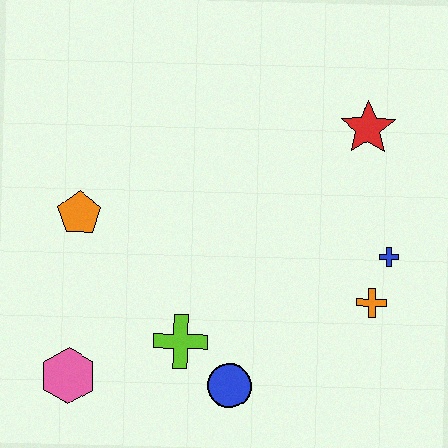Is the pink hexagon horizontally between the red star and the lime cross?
No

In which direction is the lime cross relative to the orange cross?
The lime cross is to the left of the orange cross.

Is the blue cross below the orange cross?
No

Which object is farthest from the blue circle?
The red star is farthest from the blue circle.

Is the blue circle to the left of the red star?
Yes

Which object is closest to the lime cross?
The blue circle is closest to the lime cross.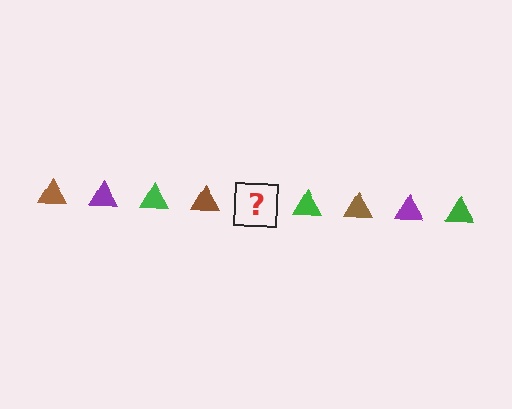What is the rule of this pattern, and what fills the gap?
The rule is that the pattern cycles through brown, purple, green triangles. The gap should be filled with a purple triangle.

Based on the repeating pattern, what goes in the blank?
The blank should be a purple triangle.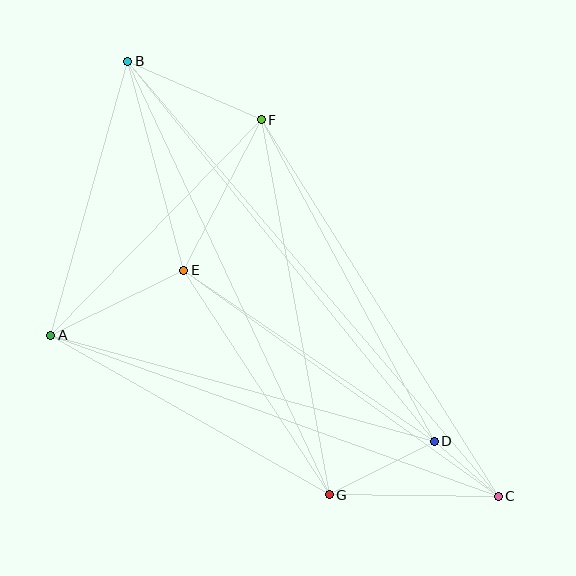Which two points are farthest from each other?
Points B and C are farthest from each other.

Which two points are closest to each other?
Points C and D are closest to each other.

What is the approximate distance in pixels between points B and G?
The distance between B and G is approximately 478 pixels.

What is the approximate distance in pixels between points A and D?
The distance between A and D is approximately 398 pixels.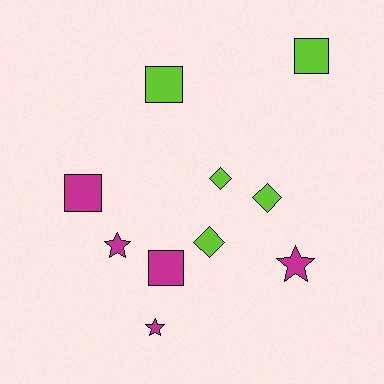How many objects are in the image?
There are 10 objects.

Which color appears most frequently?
Magenta, with 5 objects.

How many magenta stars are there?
There are 3 magenta stars.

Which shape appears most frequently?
Square, with 4 objects.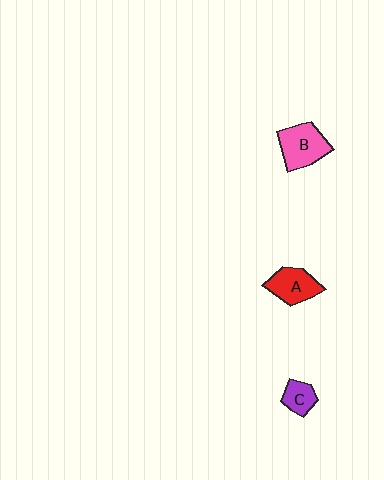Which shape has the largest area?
Shape B (pink).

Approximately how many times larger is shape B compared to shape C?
Approximately 1.9 times.